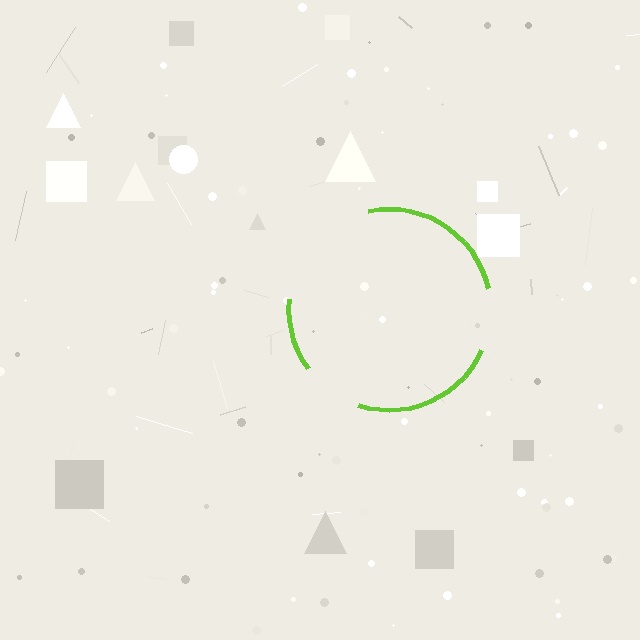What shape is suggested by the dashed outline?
The dashed outline suggests a circle.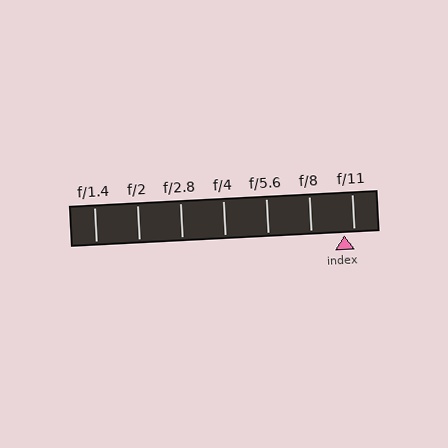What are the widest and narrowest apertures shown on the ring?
The widest aperture shown is f/1.4 and the narrowest is f/11.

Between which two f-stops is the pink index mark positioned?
The index mark is between f/8 and f/11.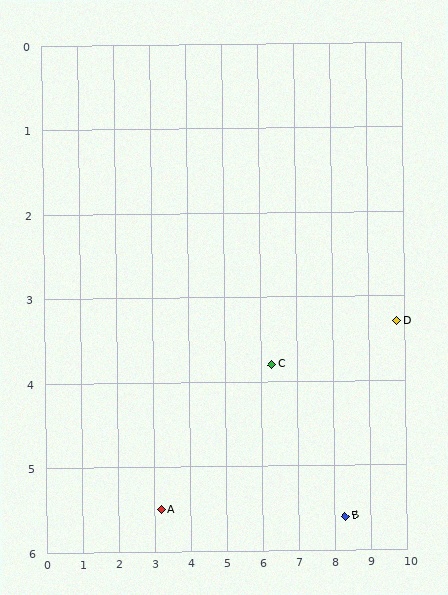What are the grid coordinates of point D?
Point D is at approximately (9.8, 3.3).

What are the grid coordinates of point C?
Point C is at approximately (6.3, 3.8).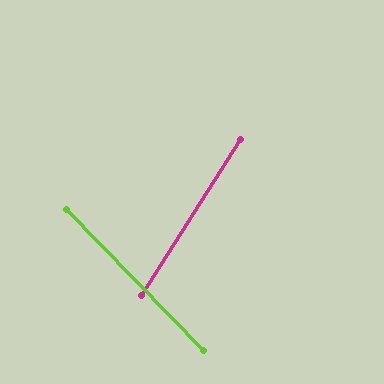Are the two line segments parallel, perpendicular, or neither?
Neither parallel nor perpendicular — they differ by about 77°.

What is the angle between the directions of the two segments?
Approximately 77 degrees.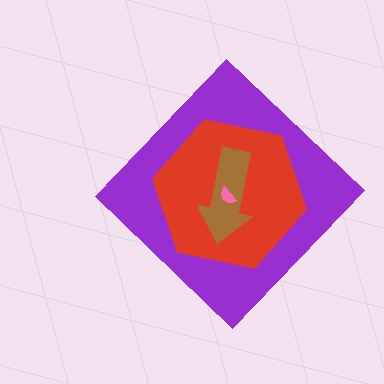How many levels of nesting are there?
4.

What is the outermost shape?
The purple diamond.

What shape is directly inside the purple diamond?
The red hexagon.